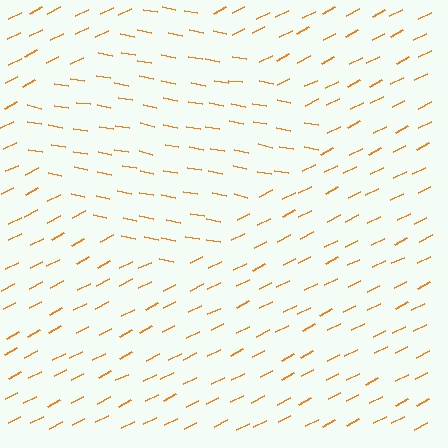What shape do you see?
I see a diamond.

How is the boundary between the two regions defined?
The boundary is defined purely by a change in line orientation (approximately 37 degrees difference). All lines are the same color and thickness.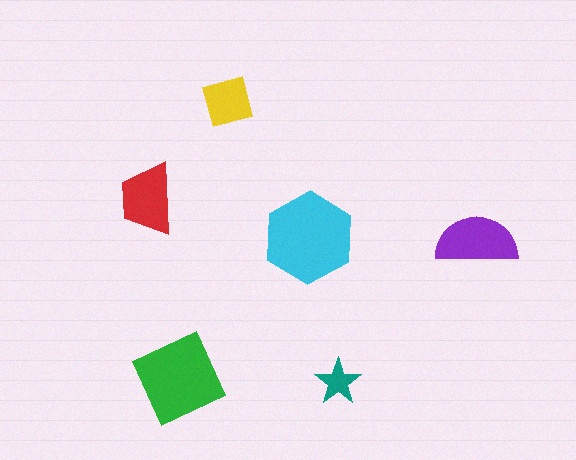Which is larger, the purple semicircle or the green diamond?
The green diamond.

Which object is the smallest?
The teal star.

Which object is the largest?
The cyan hexagon.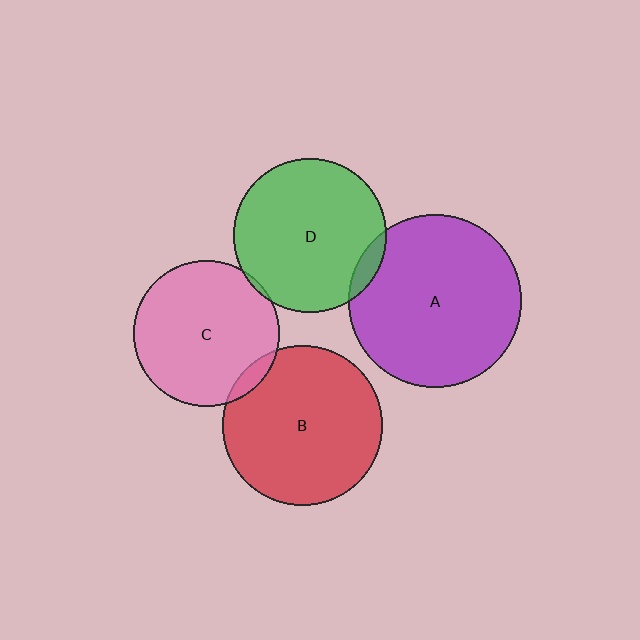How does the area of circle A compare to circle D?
Approximately 1.3 times.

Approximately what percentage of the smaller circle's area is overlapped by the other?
Approximately 5%.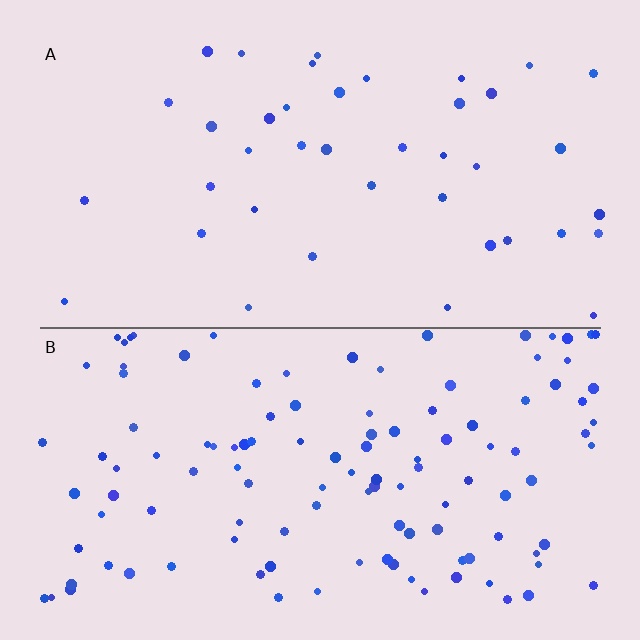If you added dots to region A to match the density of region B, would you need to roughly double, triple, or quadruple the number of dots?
Approximately triple.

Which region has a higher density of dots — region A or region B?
B (the bottom).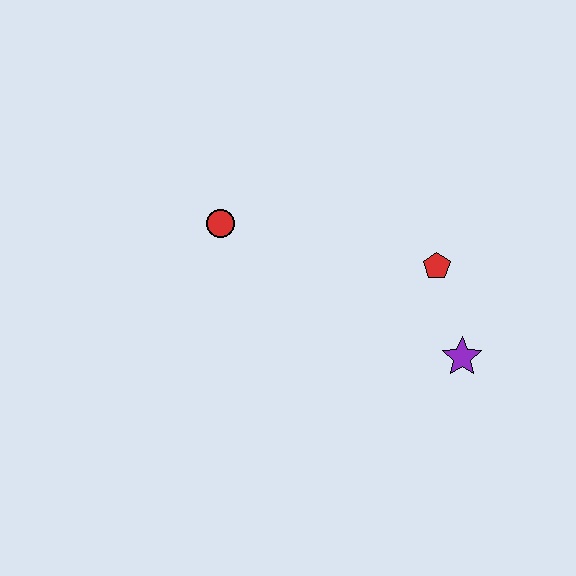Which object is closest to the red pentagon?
The purple star is closest to the red pentagon.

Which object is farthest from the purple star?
The red circle is farthest from the purple star.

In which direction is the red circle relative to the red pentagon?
The red circle is to the left of the red pentagon.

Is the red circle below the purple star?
No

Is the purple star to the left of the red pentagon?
No